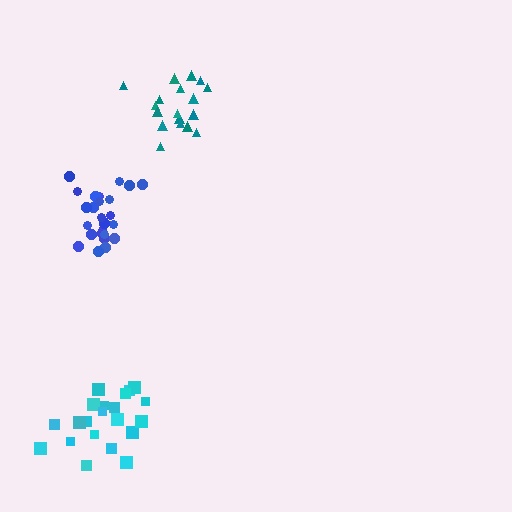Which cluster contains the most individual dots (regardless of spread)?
Blue (25).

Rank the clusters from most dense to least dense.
blue, cyan, teal.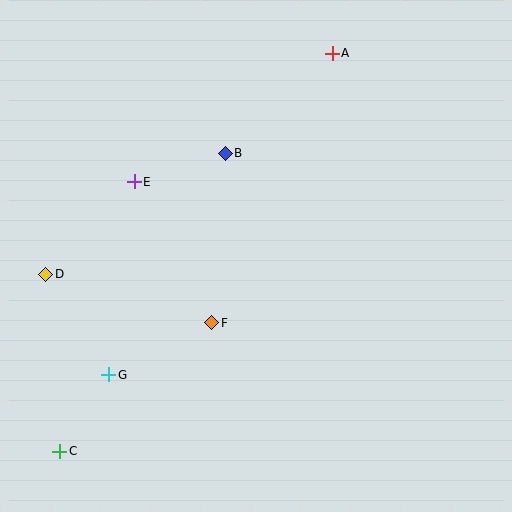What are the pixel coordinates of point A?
Point A is at (332, 53).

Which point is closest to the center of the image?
Point F at (212, 323) is closest to the center.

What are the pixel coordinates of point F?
Point F is at (212, 323).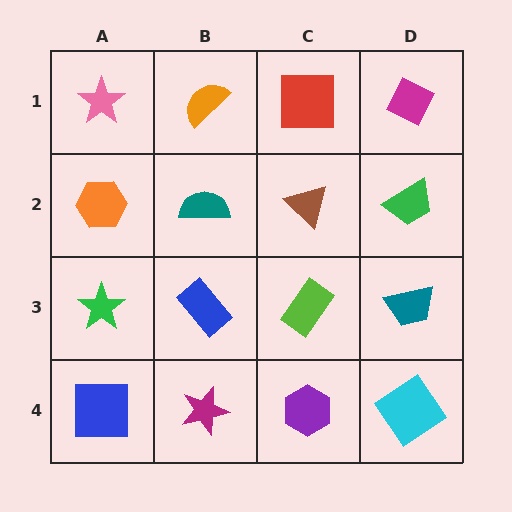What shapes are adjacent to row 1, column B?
A teal semicircle (row 2, column B), a pink star (row 1, column A), a red square (row 1, column C).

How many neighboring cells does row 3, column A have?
3.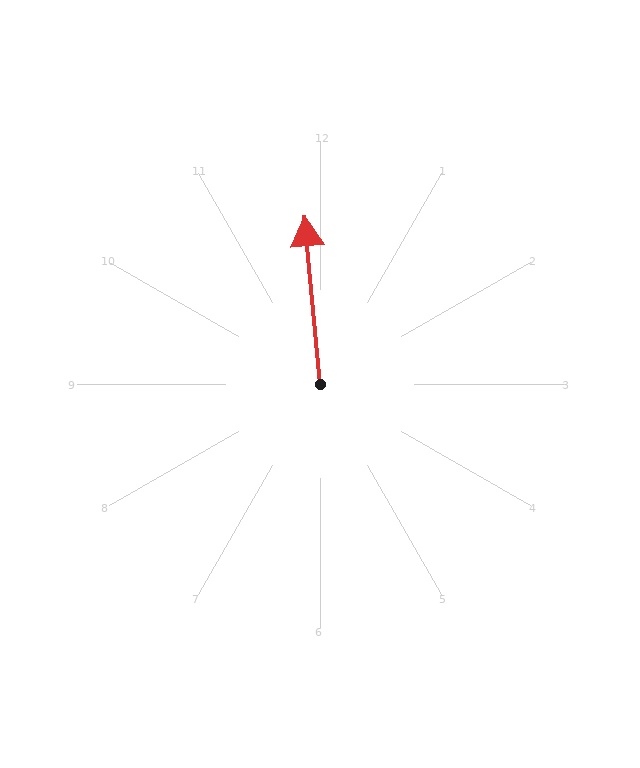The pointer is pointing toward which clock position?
Roughly 12 o'clock.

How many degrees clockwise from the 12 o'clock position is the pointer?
Approximately 355 degrees.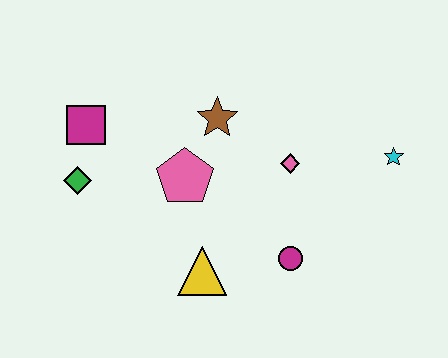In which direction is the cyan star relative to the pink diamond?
The cyan star is to the right of the pink diamond.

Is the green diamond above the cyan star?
No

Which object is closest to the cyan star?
The pink diamond is closest to the cyan star.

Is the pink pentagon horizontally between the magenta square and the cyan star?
Yes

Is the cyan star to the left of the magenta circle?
No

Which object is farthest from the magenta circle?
The magenta square is farthest from the magenta circle.